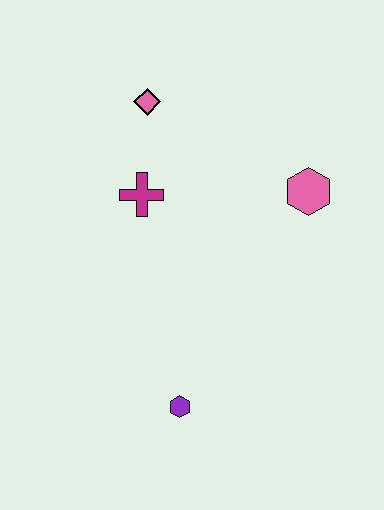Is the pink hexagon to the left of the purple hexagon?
No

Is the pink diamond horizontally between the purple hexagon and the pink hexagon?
No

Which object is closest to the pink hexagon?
The magenta cross is closest to the pink hexagon.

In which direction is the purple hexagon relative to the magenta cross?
The purple hexagon is below the magenta cross.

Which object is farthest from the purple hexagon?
The pink diamond is farthest from the purple hexagon.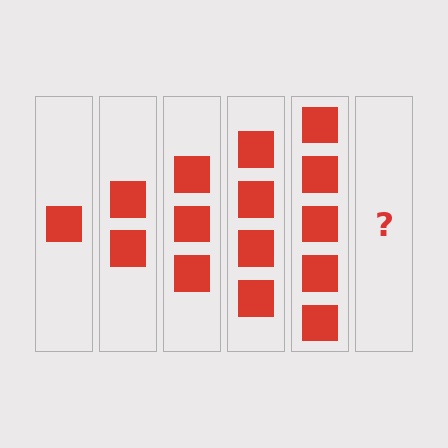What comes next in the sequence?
The next element should be 6 squares.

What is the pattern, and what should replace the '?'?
The pattern is that each step adds one more square. The '?' should be 6 squares.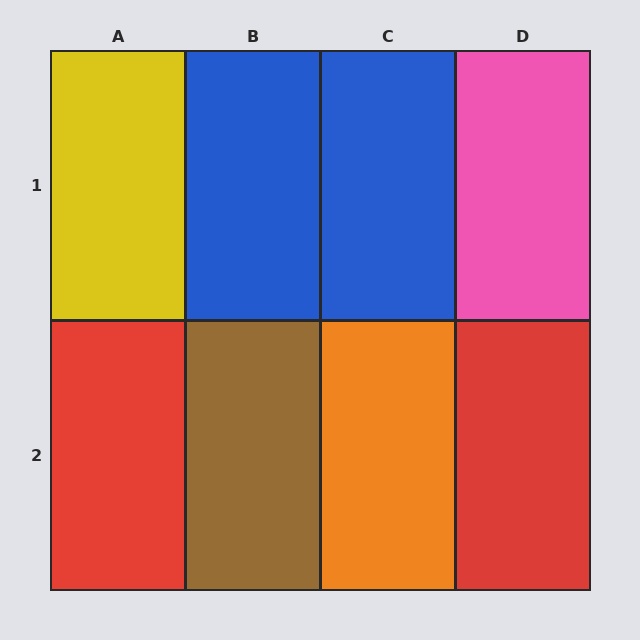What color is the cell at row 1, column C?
Blue.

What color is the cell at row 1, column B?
Blue.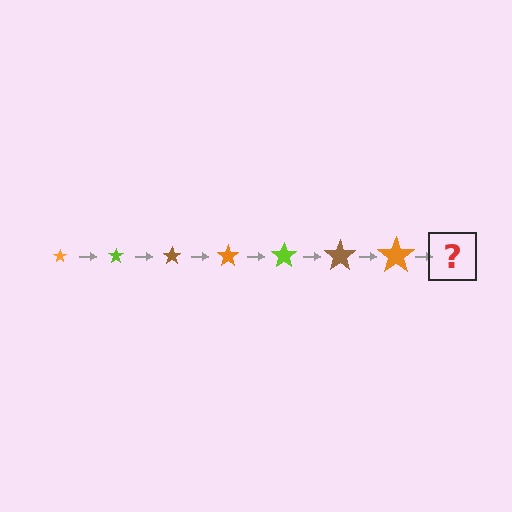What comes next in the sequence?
The next element should be a lime star, larger than the previous one.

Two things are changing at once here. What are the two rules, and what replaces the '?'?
The two rules are that the star grows larger each step and the color cycles through orange, lime, and brown. The '?' should be a lime star, larger than the previous one.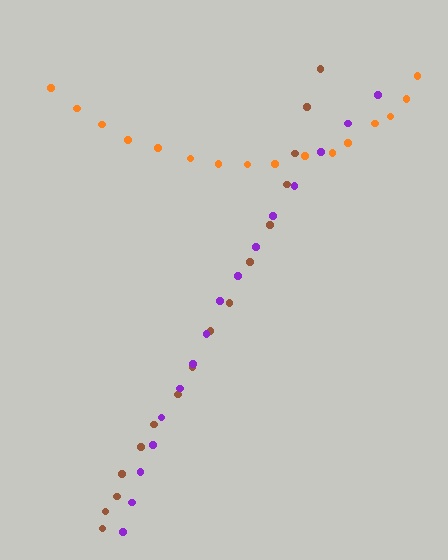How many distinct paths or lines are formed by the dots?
There are 3 distinct paths.